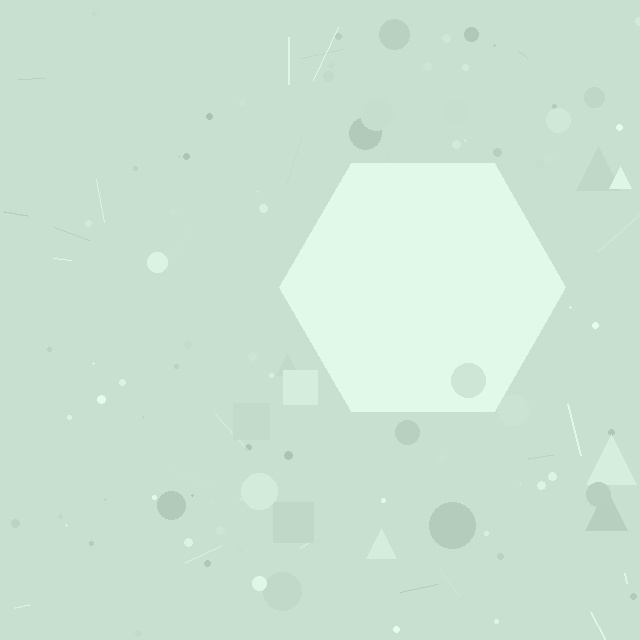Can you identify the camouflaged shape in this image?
The camouflaged shape is a hexagon.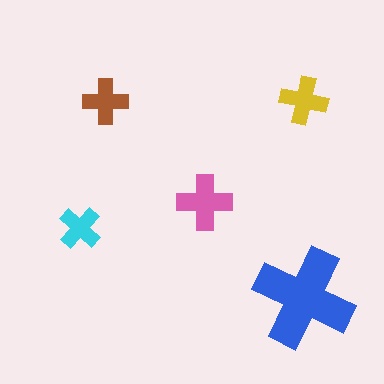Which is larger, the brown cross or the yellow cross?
The yellow one.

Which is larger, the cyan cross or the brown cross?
The brown one.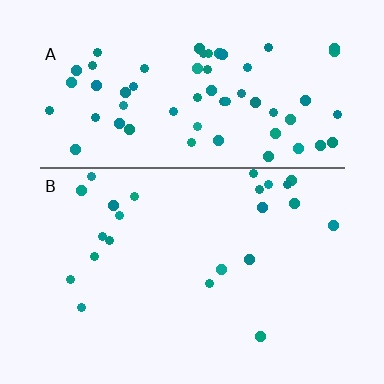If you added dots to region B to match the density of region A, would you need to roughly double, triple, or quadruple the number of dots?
Approximately triple.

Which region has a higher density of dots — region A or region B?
A (the top).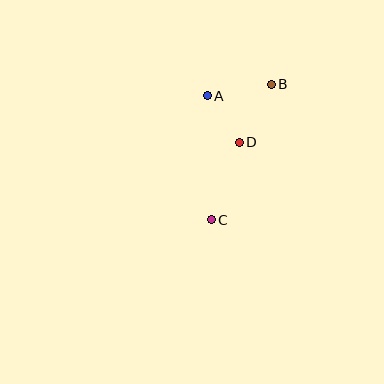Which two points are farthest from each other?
Points B and C are farthest from each other.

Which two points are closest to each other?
Points A and D are closest to each other.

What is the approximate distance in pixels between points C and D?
The distance between C and D is approximately 82 pixels.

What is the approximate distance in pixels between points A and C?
The distance between A and C is approximately 124 pixels.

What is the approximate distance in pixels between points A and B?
The distance between A and B is approximately 65 pixels.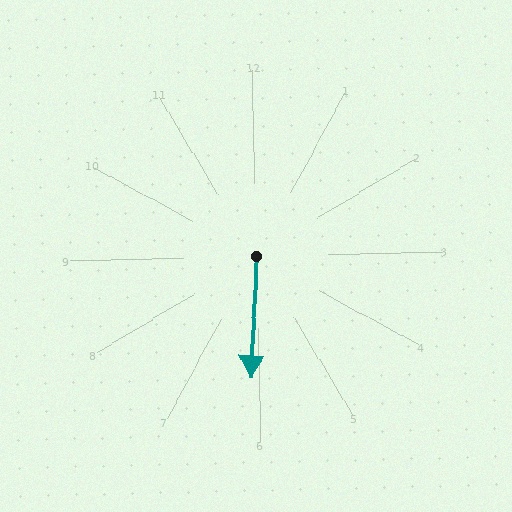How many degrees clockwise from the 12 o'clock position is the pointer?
Approximately 184 degrees.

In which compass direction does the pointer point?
South.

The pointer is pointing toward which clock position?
Roughly 6 o'clock.